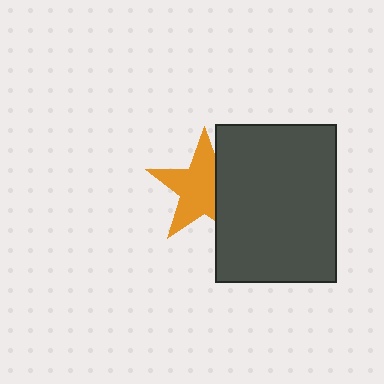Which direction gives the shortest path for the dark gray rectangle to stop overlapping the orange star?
Moving right gives the shortest separation.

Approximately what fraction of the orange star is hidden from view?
Roughly 32% of the orange star is hidden behind the dark gray rectangle.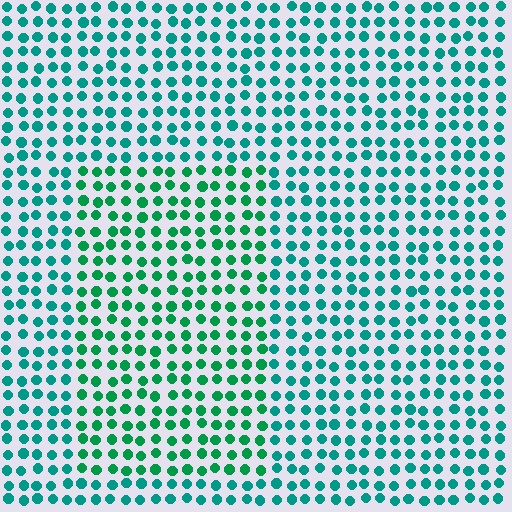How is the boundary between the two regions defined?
The boundary is defined purely by a slight shift in hue (about 25 degrees). Spacing, size, and orientation are identical on both sides.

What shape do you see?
I see a rectangle.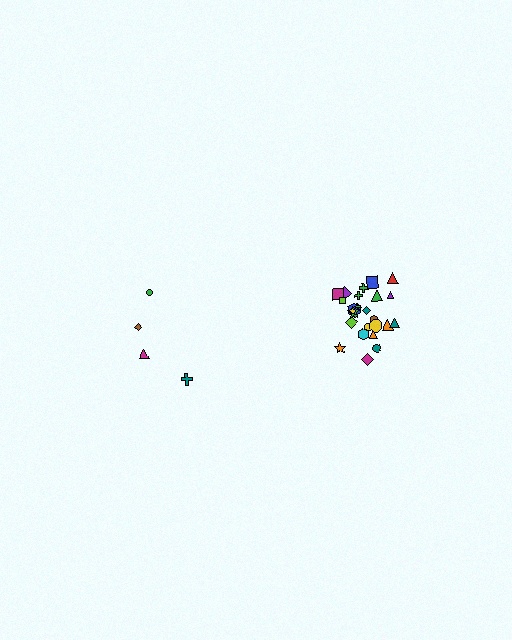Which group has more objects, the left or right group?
The right group.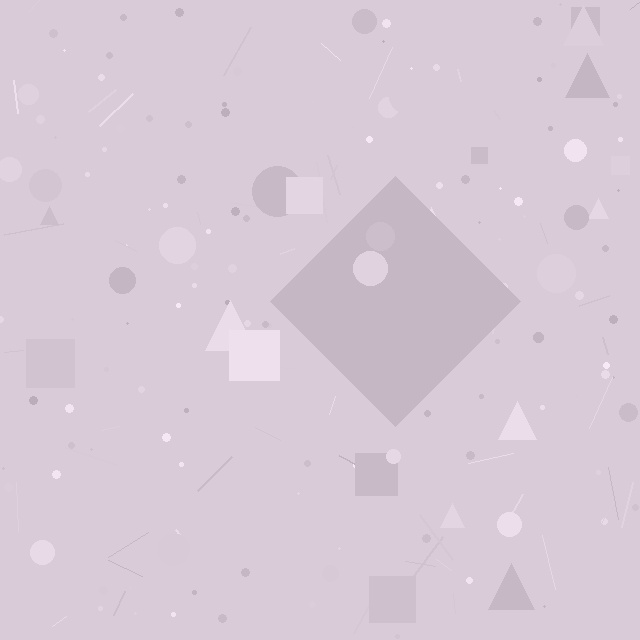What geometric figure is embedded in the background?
A diamond is embedded in the background.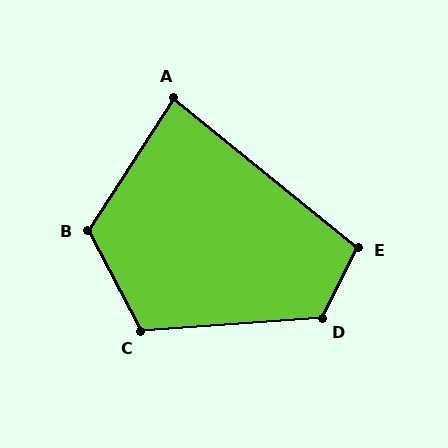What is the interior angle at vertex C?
Approximately 113 degrees (obtuse).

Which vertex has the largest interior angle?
D, at approximately 121 degrees.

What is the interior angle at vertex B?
Approximately 120 degrees (obtuse).